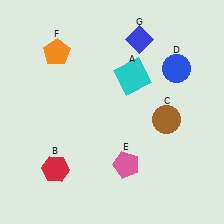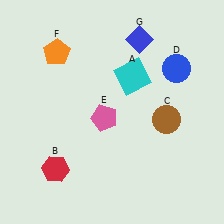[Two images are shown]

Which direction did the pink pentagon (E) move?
The pink pentagon (E) moved up.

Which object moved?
The pink pentagon (E) moved up.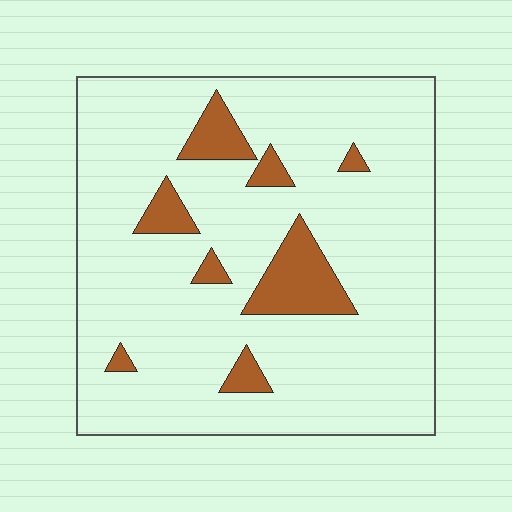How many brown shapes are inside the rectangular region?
8.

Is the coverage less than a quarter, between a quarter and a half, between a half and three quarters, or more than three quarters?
Less than a quarter.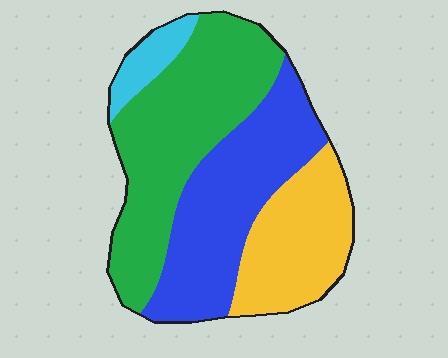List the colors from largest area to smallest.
From largest to smallest: green, blue, yellow, cyan.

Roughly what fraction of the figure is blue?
Blue takes up about one third (1/3) of the figure.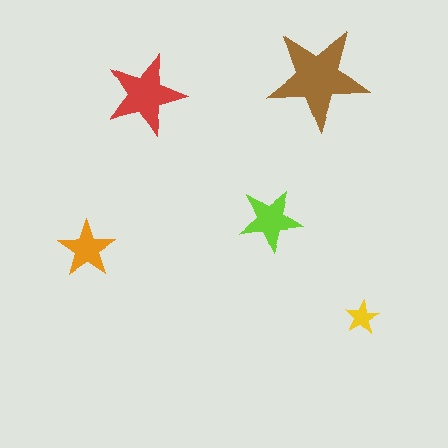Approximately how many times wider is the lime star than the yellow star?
About 2 times wider.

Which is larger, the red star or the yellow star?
The red one.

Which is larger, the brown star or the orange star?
The brown one.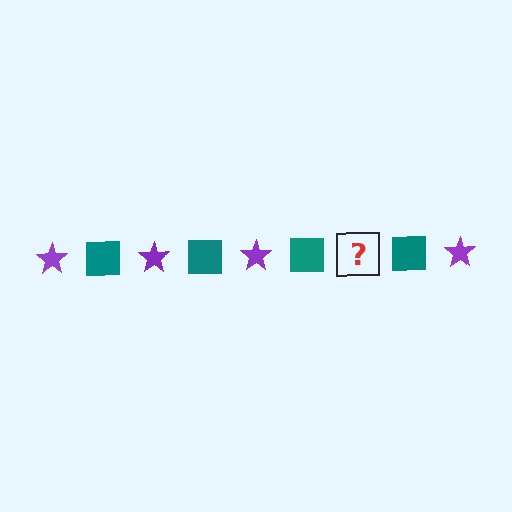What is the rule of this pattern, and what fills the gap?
The rule is that the pattern alternates between purple star and teal square. The gap should be filled with a purple star.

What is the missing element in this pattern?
The missing element is a purple star.